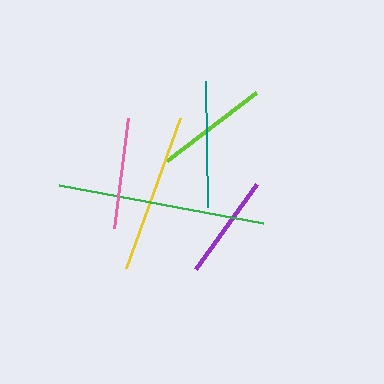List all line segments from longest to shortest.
From longest to shortest: green, yellow, teal, lime, pink, purple.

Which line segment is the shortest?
The purple line is the shortest at approximately 104 pixels.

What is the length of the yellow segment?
The yellow segment is approximately 160 pixels long.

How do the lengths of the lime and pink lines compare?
The lime and pink lines are approximately the same length.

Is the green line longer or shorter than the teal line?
The green line is longer than the teal line.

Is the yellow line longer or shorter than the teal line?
The yellow line is longer than the teal line.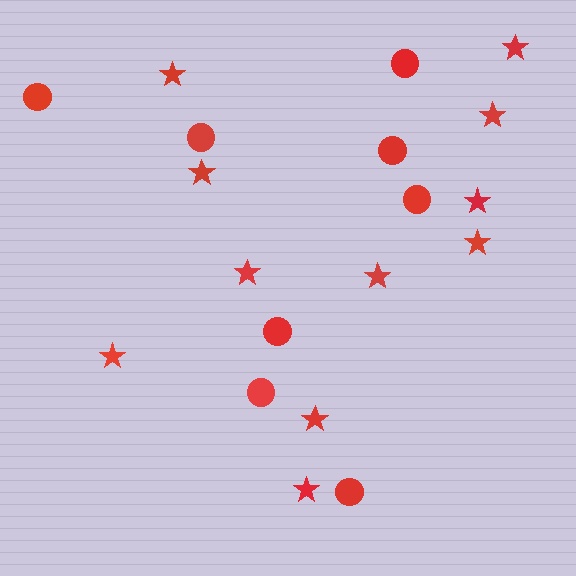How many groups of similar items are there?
There are 2 groups: one group of circles (8) and one group of stars (11).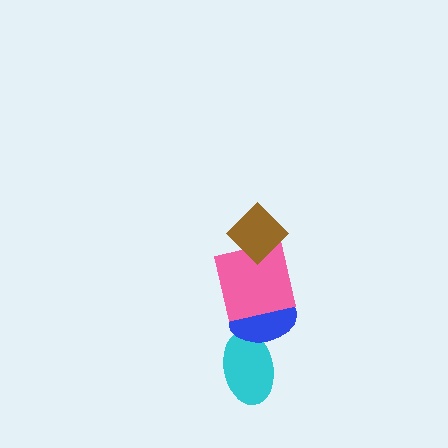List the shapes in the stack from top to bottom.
From top to bottom: the brown diamond, the pink square, the blue ellipse, the cyan ellipse.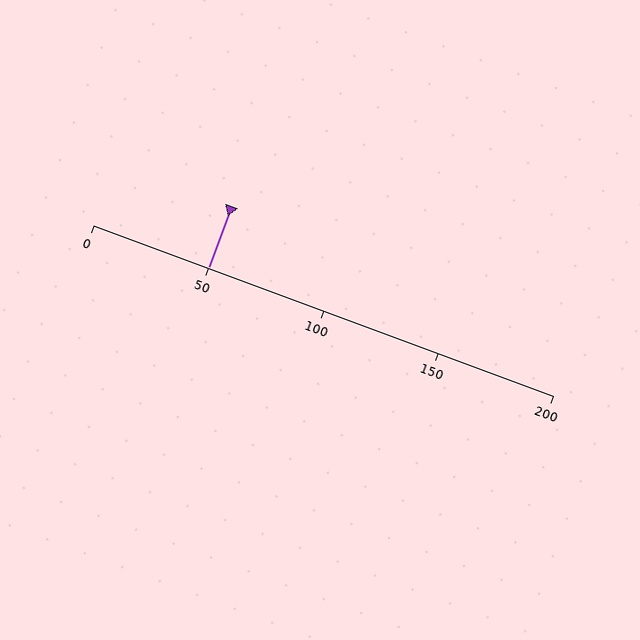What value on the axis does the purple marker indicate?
The marker indicates approximately 50.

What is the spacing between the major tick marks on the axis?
The major ticks are spaced 50 apart.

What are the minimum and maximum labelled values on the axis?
The axis runs from 0 to 200.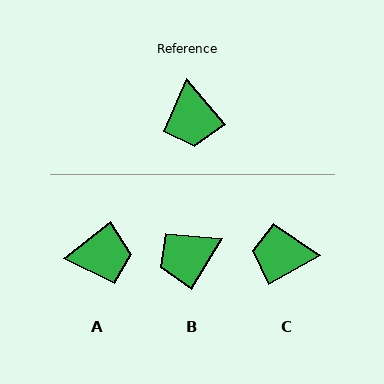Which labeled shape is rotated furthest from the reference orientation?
C, about 101 degrees away.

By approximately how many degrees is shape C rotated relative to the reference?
Approximately 101 degrees clockwise.